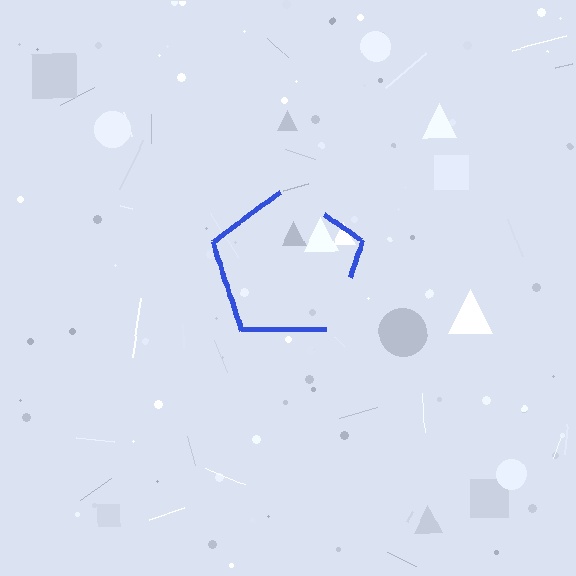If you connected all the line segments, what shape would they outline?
They would outline a pentagon.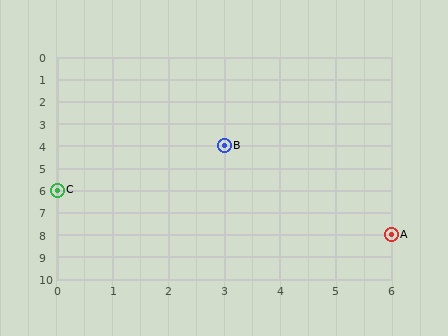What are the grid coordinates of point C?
Point C is at grid coordinates (0, 6).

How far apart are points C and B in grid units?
Points C and B are 3 columns and 2 rows apart (about 3.6 grid units diagonally).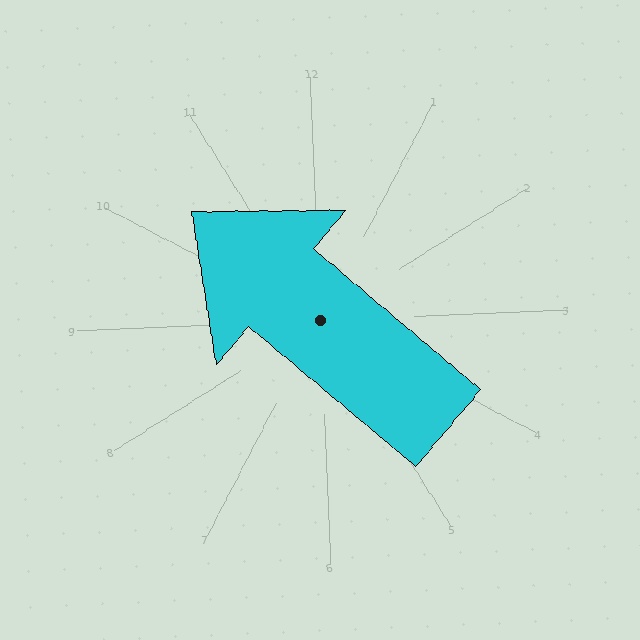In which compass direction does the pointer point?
Northwest.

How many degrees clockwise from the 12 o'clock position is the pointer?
Approximately 313 degrees.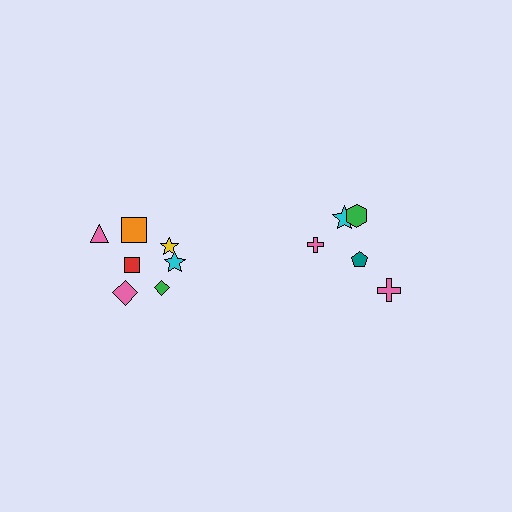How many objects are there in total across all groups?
There are 12 objects.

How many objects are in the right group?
There are 5 objects.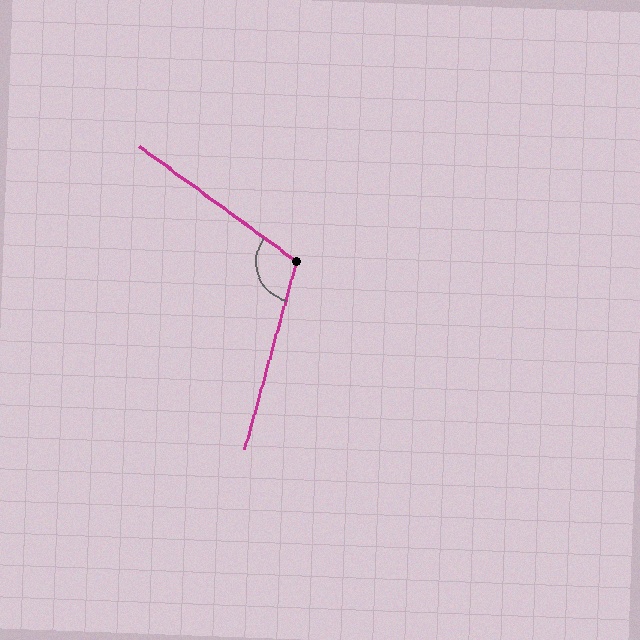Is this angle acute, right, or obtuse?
It is obtuse.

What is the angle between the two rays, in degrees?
Approximately 111 degrees.